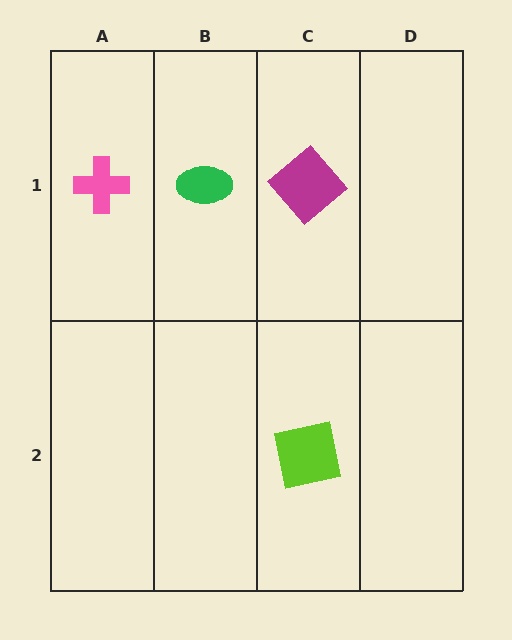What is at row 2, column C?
A lime square.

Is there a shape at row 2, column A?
No, that cell is empty.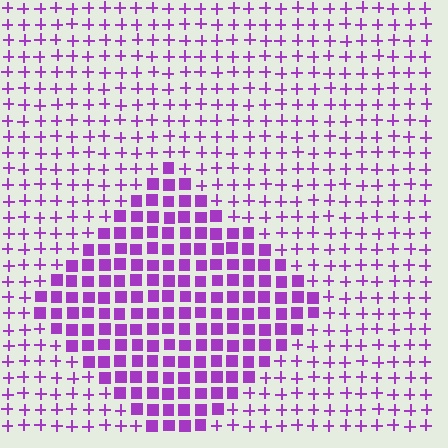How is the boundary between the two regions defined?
The boundary is defined by a change in element shape: squares inside vs. plus signs outside. All elements share the same color and spacing.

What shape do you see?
I see a diamond.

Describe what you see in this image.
The image is filled with small purple elements arranged in a uniform grid. A diamond-shaped region contains squares, while the surrounding area contains plus signs. The boundary is defined purely by the change in element shape.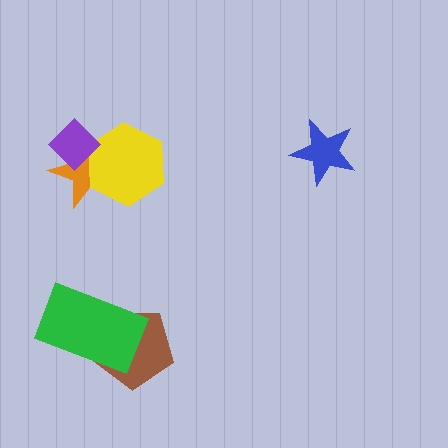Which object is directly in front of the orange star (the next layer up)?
The yellow hexagon is directly in front of the orange star.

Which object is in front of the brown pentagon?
The green rectangle is in front of the brown pentagon.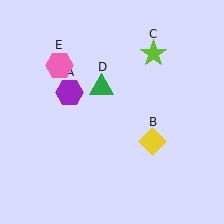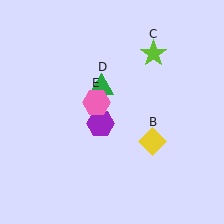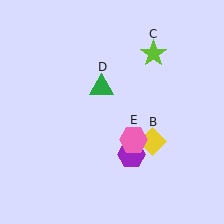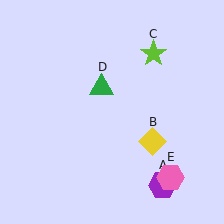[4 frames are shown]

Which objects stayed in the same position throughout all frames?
Yellow diamond (object B) and lime star (object C) and green triangle (object D) remained stationary.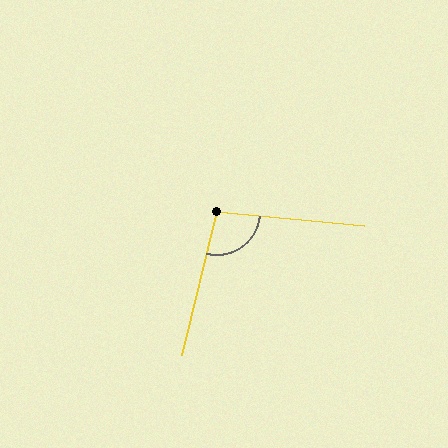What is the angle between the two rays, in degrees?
Approximately 99 degrees.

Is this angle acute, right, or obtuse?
It is obtuse.